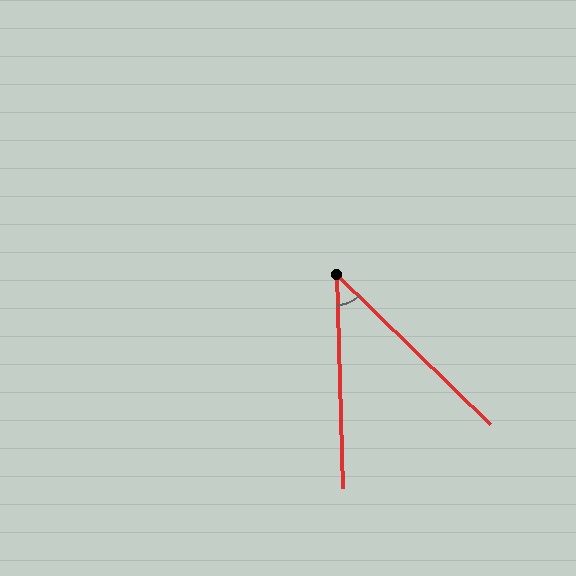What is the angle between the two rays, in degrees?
Approximately 44 degrees.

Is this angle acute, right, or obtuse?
It is acute.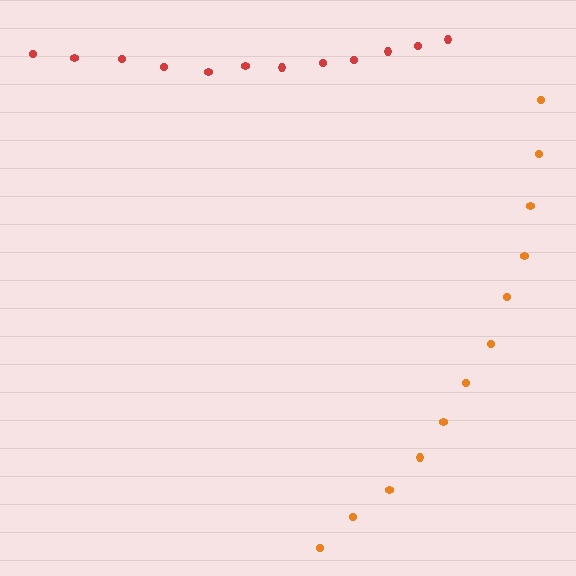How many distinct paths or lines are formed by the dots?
There are 2 distinct paths.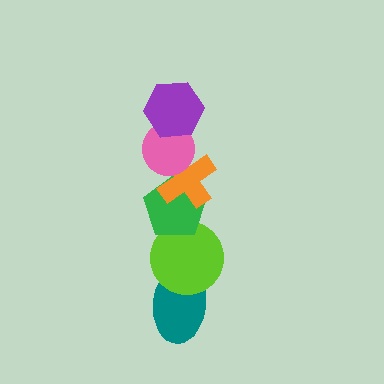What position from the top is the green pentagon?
The green pentagon is 4th from the top.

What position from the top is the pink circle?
The pink circle is 2nd from the top.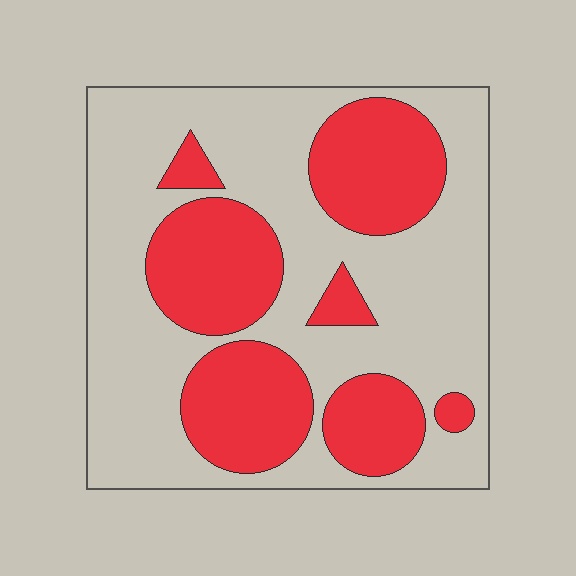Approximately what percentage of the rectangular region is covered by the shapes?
Approximately 35%.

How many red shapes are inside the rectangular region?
7.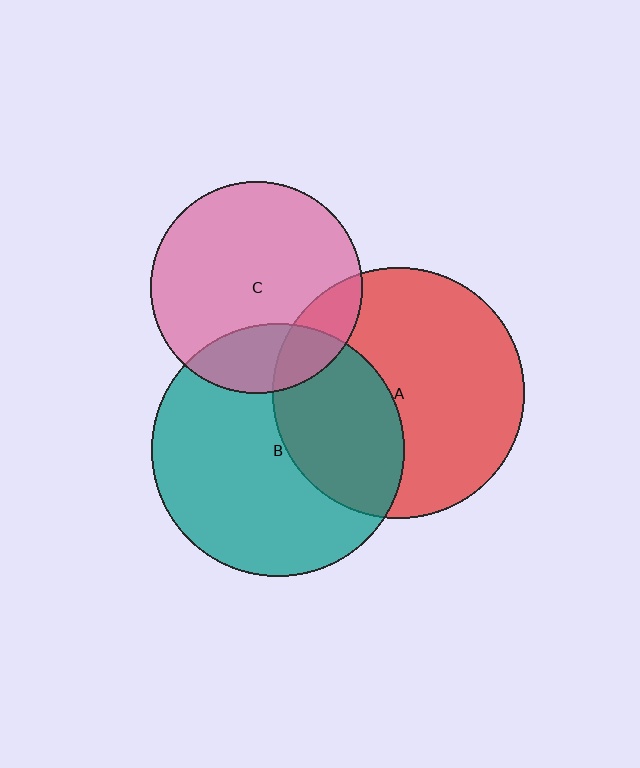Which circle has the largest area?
Circle B (teal).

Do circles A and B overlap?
Yes.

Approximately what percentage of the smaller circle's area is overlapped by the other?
Approximately 35%.